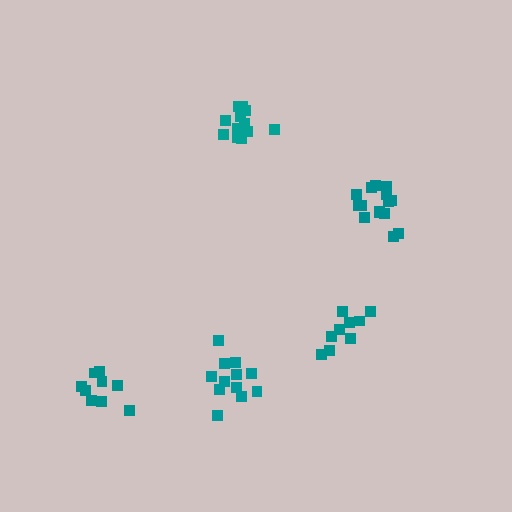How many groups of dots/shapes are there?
There are 5 groups.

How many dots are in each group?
Group 1: 9 dots, Group 2: 9 dots, Group 3: 13 dots, Group 4: 12 dots, Group 5: 15 dots (58 total).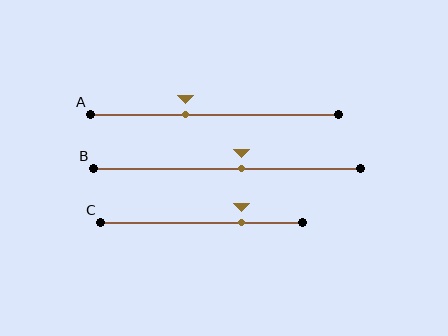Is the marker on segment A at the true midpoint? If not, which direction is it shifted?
No, the marker on segment A is shifted to the left by about 12% of the segment length.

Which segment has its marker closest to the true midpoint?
Segment B has its marker closest to the true midpoint.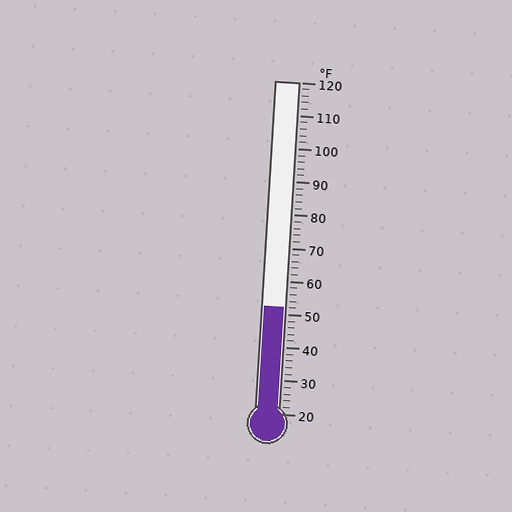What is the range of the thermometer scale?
The thermometer scale ranges from 20°F to 120°F.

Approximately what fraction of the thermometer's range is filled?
The thermometer is filled to approximately 30% of its range.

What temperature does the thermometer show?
The thermometer shows approximately 52°F.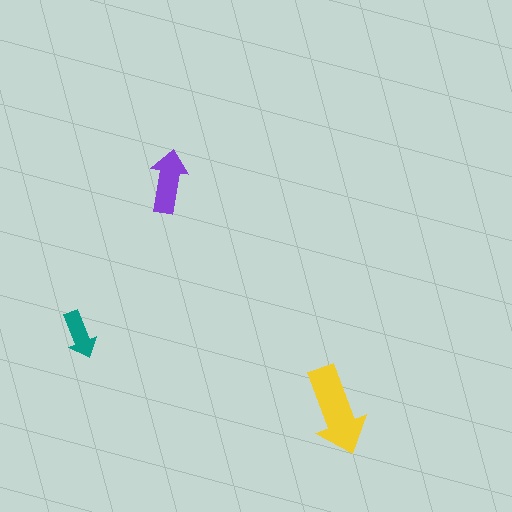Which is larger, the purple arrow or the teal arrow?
The purple one.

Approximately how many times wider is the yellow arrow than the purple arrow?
About 1.5 times wider.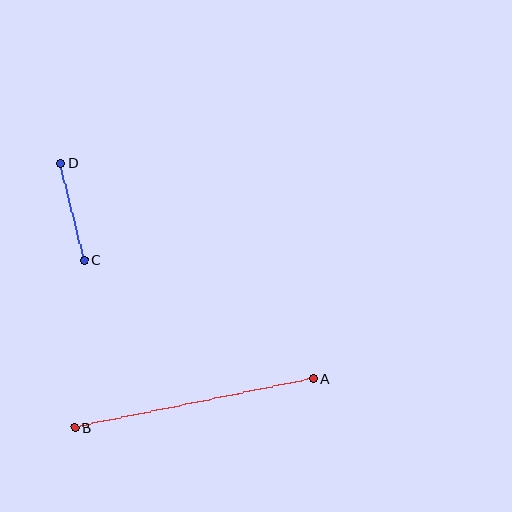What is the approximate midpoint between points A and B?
The midpoint is at approximately (194, 403) pixels.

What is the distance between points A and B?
The distance is approximately 243 pixels.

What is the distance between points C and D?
The distance is approximately 100 pixels.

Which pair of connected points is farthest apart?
Points A and B are farthest apart.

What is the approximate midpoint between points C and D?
The midpoint is at approximately (72, 212) pixels.